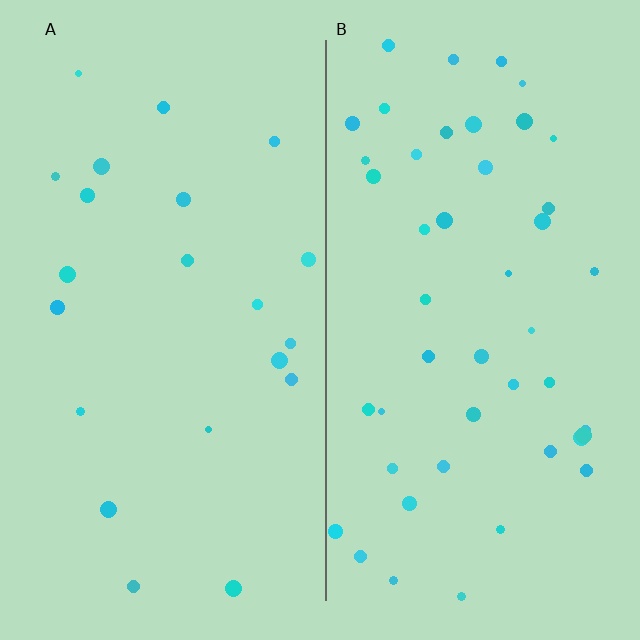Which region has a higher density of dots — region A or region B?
B (the right).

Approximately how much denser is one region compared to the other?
Approximately 2.2× — region B over region A.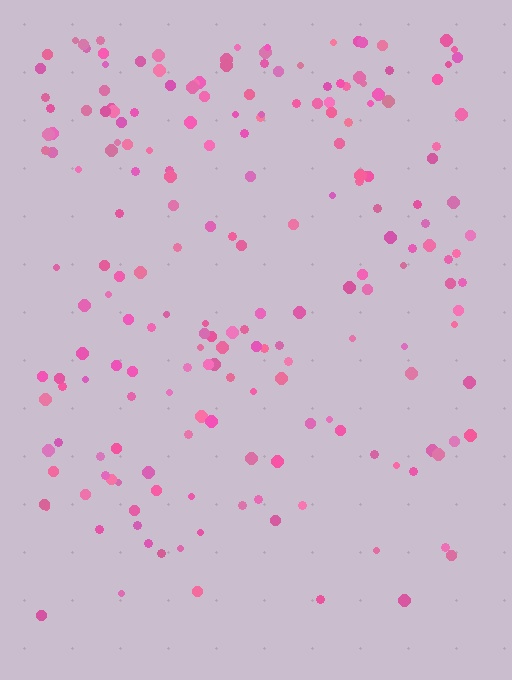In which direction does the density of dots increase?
From bottom to top, with the top side densest.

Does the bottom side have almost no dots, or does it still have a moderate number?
Still a moderate number, just noticeably fewer than the top.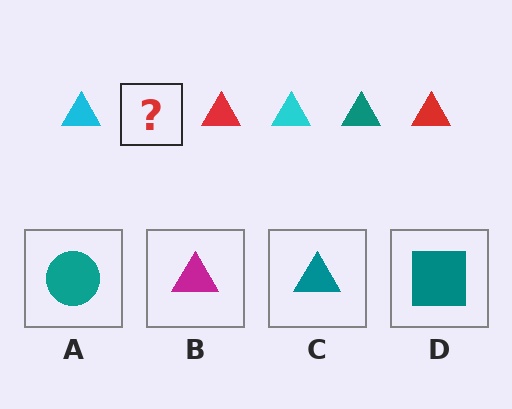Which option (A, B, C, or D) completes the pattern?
C.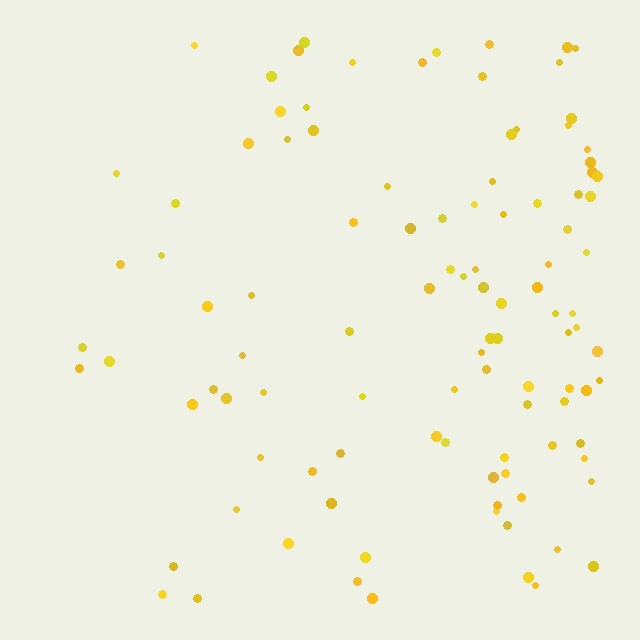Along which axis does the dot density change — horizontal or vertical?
Horizontal.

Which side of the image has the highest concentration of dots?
The right.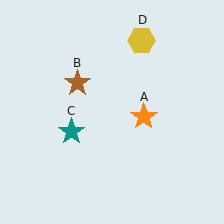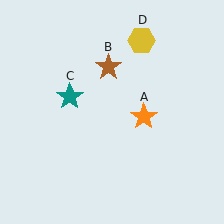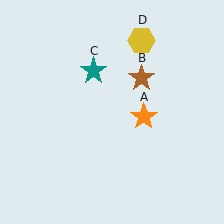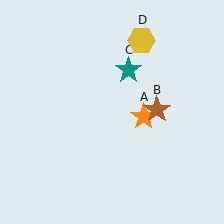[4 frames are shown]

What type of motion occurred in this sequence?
The brown star (object B), teal star (object C) rotated clockwise around the center of the scene.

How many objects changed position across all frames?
2 objects changed position: brown star (object B), teal star (object C).